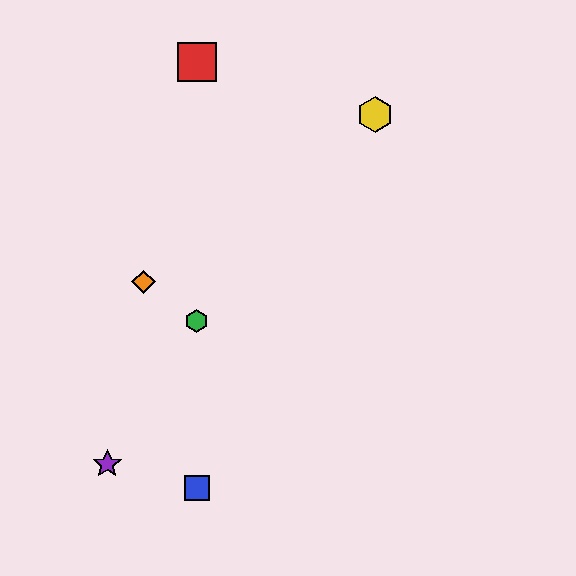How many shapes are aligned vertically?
3 shapes (the red square, the blue square, the green hexagon) are aligned vertically.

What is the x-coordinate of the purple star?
The purple star is at x≈107.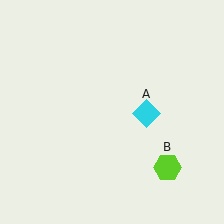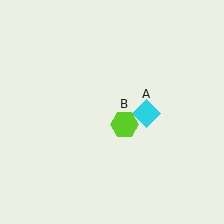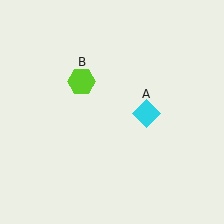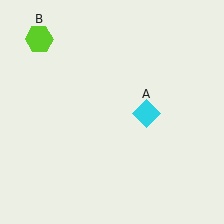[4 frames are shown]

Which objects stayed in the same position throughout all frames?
Cyan diamond (object A) remained stationary.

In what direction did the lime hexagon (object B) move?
The lime hexagon (object B) moved up and to the left.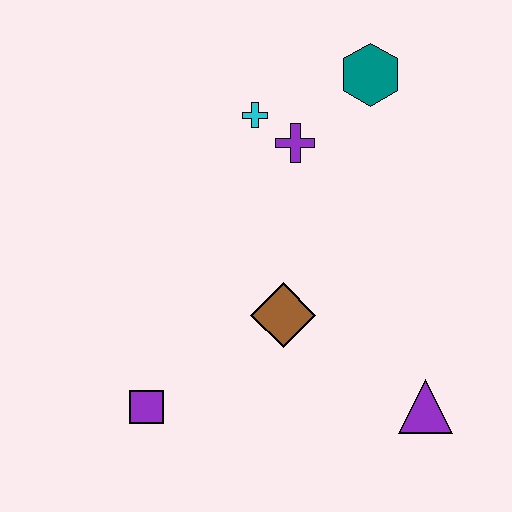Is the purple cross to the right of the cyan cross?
Yes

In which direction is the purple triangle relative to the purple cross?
The purple triangle is below the purple cross.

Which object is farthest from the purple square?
The teal hexagon is farthest from the purple square.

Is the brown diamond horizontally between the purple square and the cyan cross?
No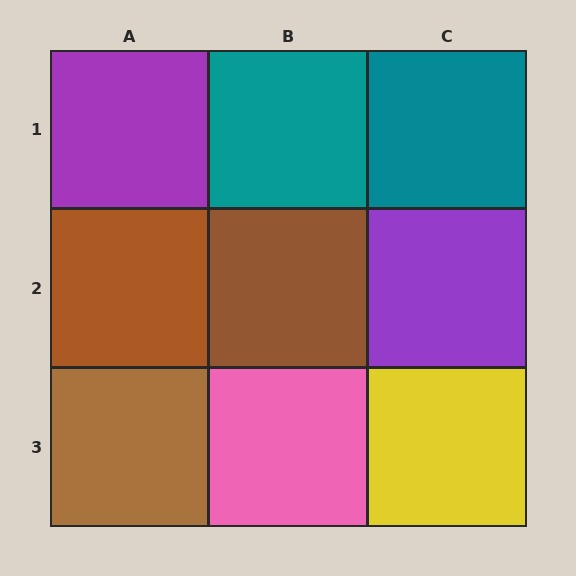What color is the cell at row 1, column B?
Teal.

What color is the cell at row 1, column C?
Teal.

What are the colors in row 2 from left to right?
Brown, brown, purple.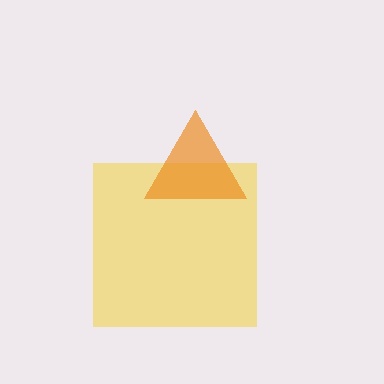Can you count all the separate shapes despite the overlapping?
Yes, there are 2 separate shapes.